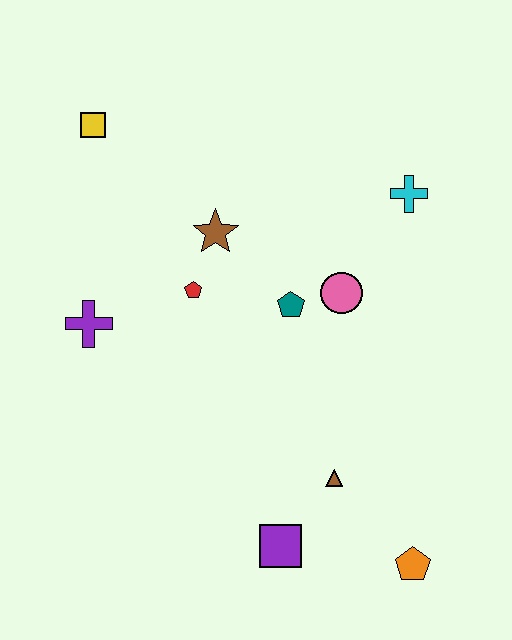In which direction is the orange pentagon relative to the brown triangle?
The orange pentagon is below the brown triangle.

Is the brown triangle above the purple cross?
No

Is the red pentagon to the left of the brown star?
Yes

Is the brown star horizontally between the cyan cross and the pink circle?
No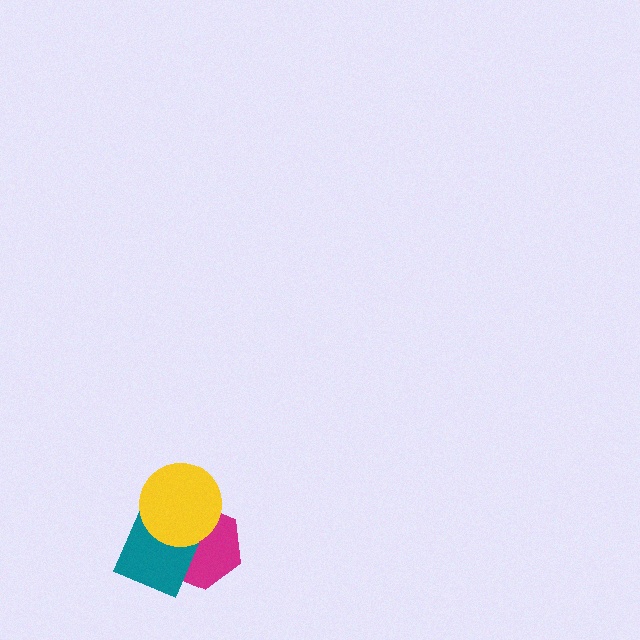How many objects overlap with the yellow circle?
2 objects overlap with the yellow circle.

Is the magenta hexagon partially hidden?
Yes, it is partially covered by another shape.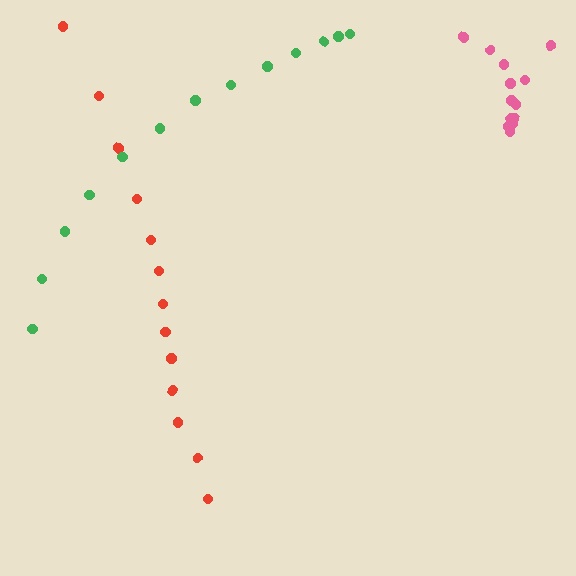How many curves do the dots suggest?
There are 3 distinct paths.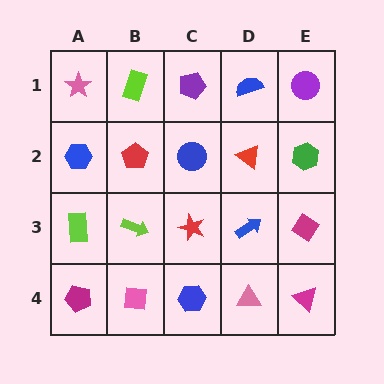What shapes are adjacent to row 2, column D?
A blue semicircle (row 1, column D), a blue arrow (row 3, column D), a blue circle (row 2, column C), a green hexagon (row 2, column E).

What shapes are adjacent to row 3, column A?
A blue hexagon (row 2, column A), a magenta pentagon (row 4, column A), a lime arrow (row 3, column B).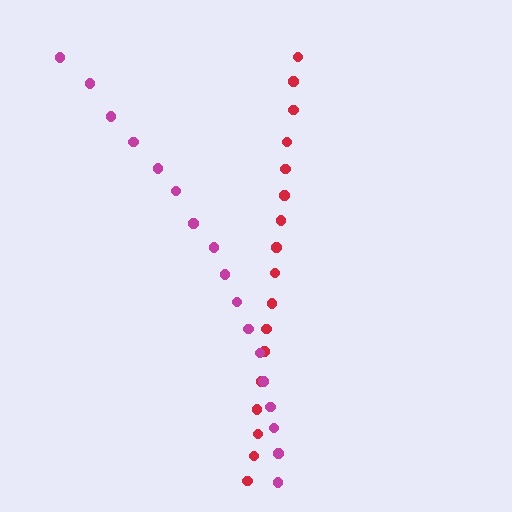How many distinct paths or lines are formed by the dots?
There are 2 distinct paths.